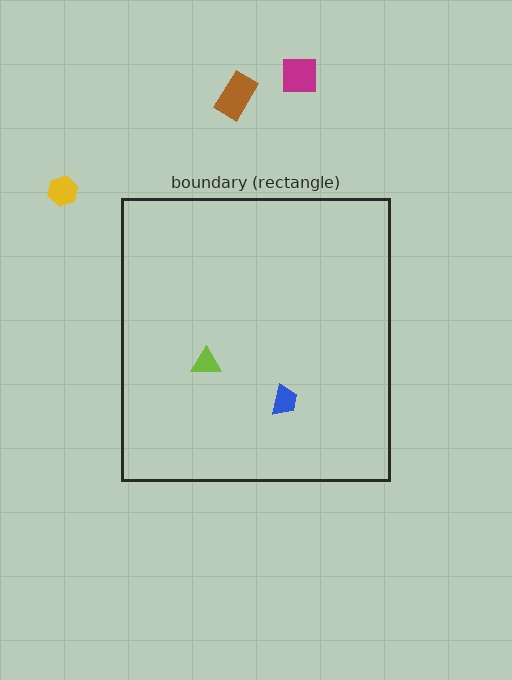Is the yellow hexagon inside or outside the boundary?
Outside.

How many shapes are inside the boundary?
2 inside, 3 outside.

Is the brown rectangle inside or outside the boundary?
Outside.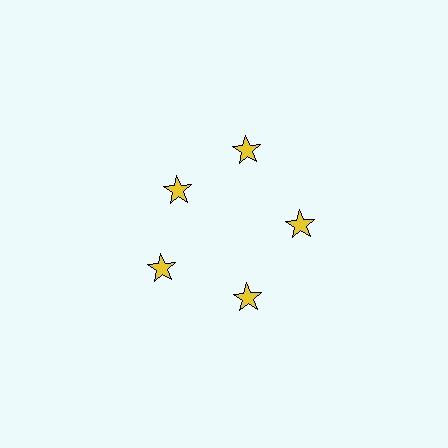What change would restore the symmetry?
The symmetry would be restored by moving it outward, back onto the ring so that all 5 stars sit at equal angles and equal distance from the center.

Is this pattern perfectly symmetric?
No. The 5 yellow stars are arranged in a ring, but one element near the 10 o'clock position is pulled inward toward the center, breaking the 5-fold rotational symmetry.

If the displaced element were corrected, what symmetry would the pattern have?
It would have 5-fold rotational symmetry — the pattern would map onto itself every 72 degrees.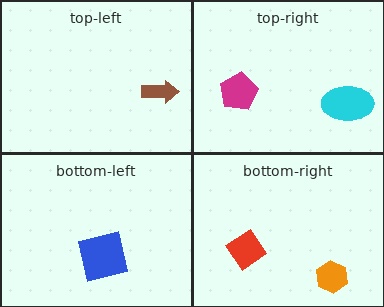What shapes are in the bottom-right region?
The orange hexagon, the red diamond.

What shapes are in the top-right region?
The cyan ellipse, the magenta pentagon.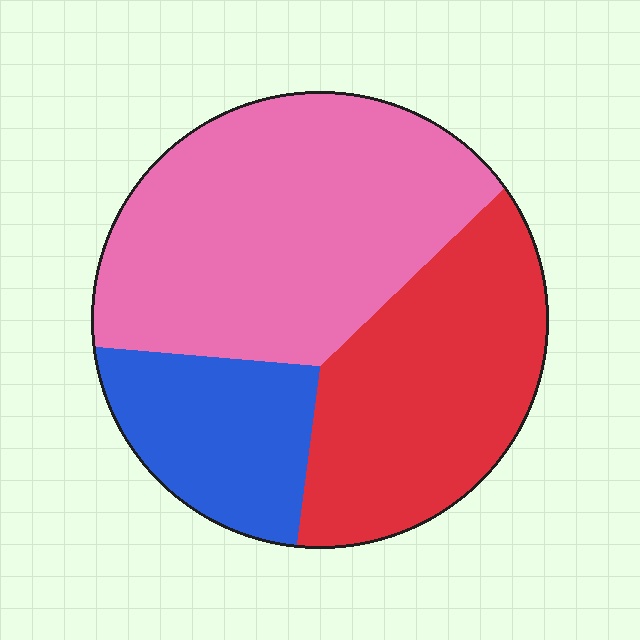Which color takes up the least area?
Blue, at roughly 20%.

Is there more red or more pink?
Pink.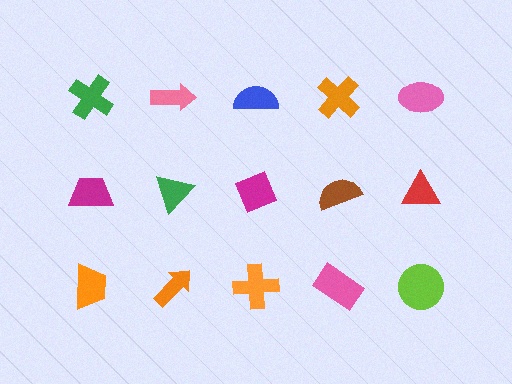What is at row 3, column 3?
An orange cross.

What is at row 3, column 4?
A pink rectangle.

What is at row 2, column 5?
A red triangle.